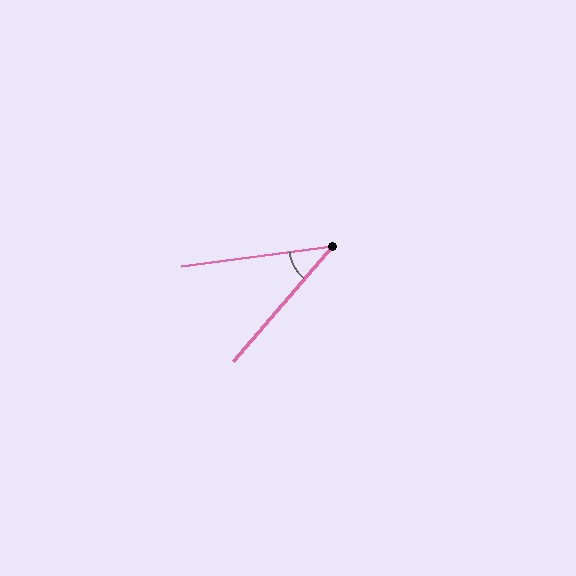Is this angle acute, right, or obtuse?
It is acute.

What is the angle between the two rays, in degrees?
Approximately 42 degrees.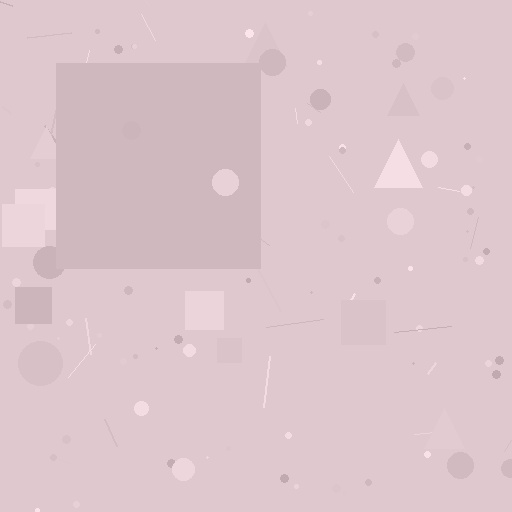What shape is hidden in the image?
A square is hidden in the image.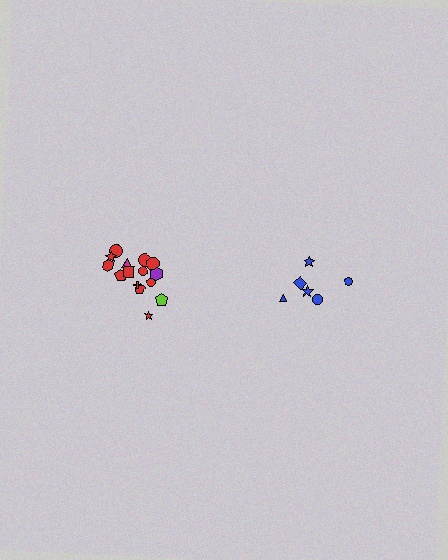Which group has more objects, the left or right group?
The left group.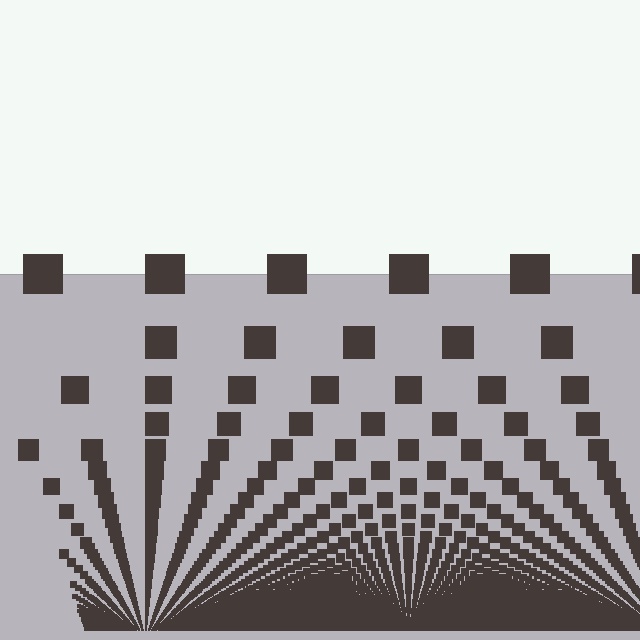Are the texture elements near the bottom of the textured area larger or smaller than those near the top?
Smaller. The gradient is inverted — elements near the bottom are smaller and denser.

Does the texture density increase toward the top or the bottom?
Density increases toward the bottom.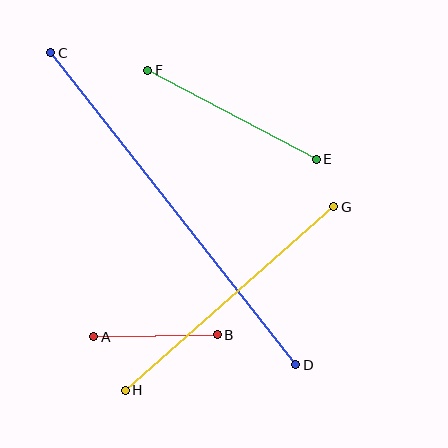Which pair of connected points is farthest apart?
Points C and D are farthest apart.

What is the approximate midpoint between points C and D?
The midpoint is at approximately (173, 209) pixels.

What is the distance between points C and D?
The distance is approximately 397 pixels.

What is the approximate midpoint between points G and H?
The midpoint is at approximately (230, 298) pixels.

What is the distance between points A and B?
The distance is approximately 124 pixels.